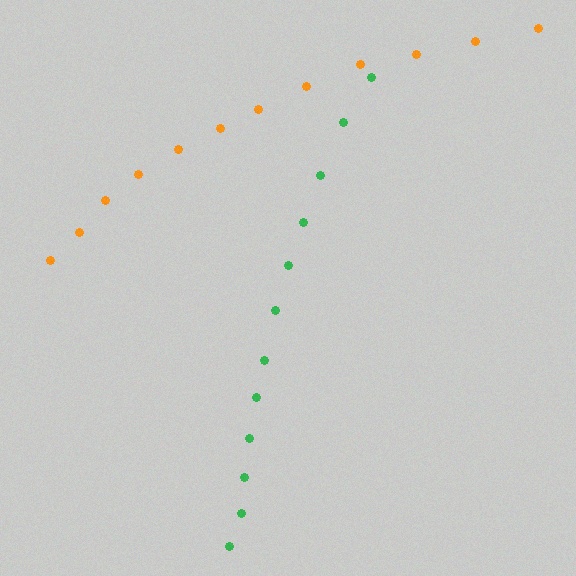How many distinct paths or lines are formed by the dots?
There are 2 distinct paths.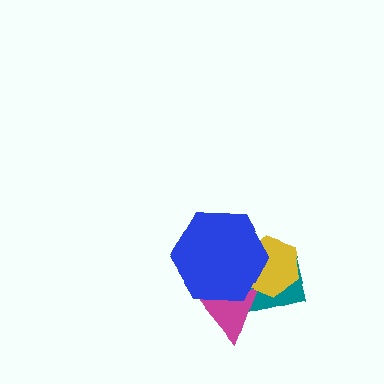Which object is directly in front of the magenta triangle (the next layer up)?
The yellow hexagon is directly in front of the magenta triangle.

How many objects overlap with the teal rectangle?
3 objects overlap with the teal rectangle.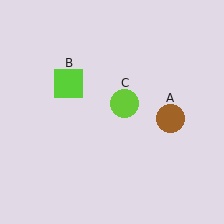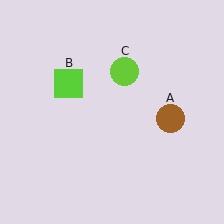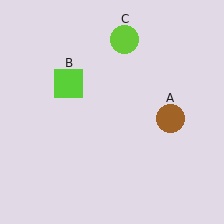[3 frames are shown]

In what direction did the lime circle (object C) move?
The lime circle (object C) moved up.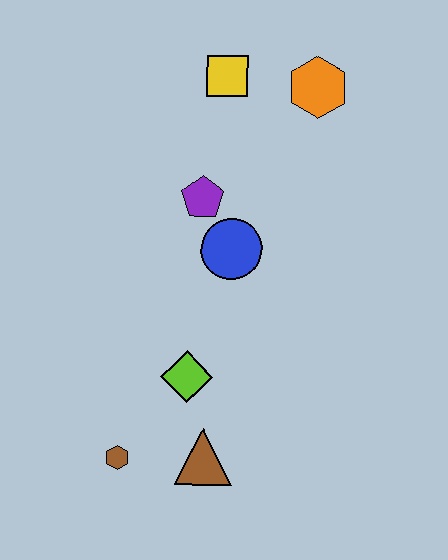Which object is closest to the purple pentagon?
The blue circle is closest to the purple pentagon.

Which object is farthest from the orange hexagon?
The brown hexagon is farthest from the orange hexagon.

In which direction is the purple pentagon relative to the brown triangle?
The purple pentagon is above the brown triangle.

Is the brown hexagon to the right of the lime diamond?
No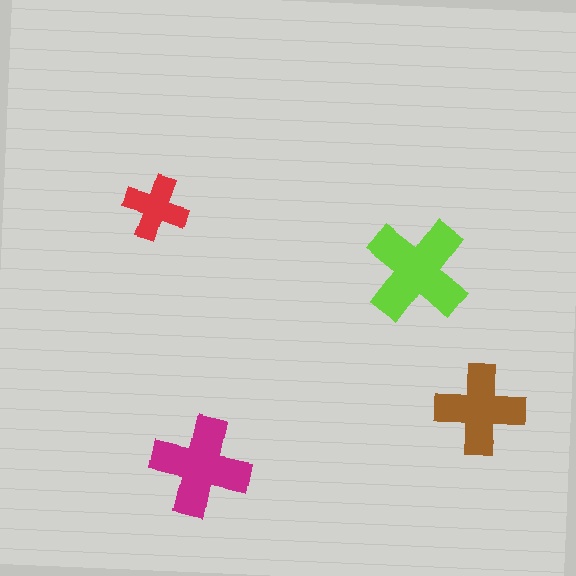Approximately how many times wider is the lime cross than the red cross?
About 1.5 times wider.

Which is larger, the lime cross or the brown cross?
The lime one.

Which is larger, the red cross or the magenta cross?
The magenta one.